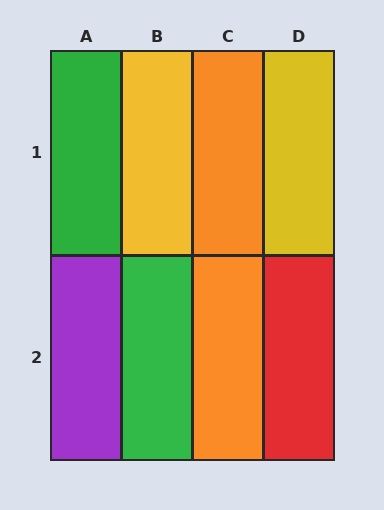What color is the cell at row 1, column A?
Green.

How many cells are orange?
2 cells are orange.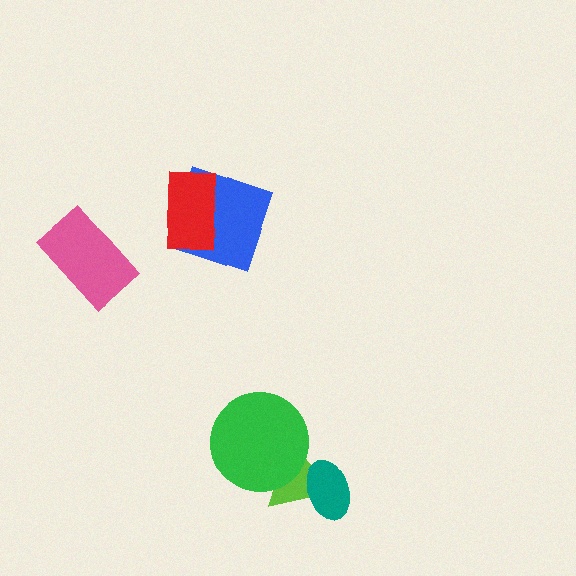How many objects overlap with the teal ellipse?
1 object overlaps with the teal ellipse.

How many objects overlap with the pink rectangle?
0 objects overlap with the pink rectangle.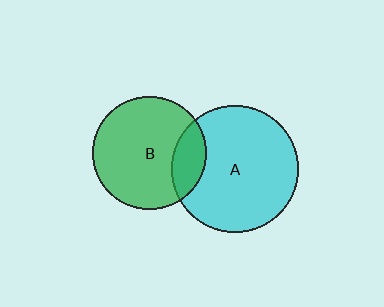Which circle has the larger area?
Circle A (cyan).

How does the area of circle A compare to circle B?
Approximately 1.3 times.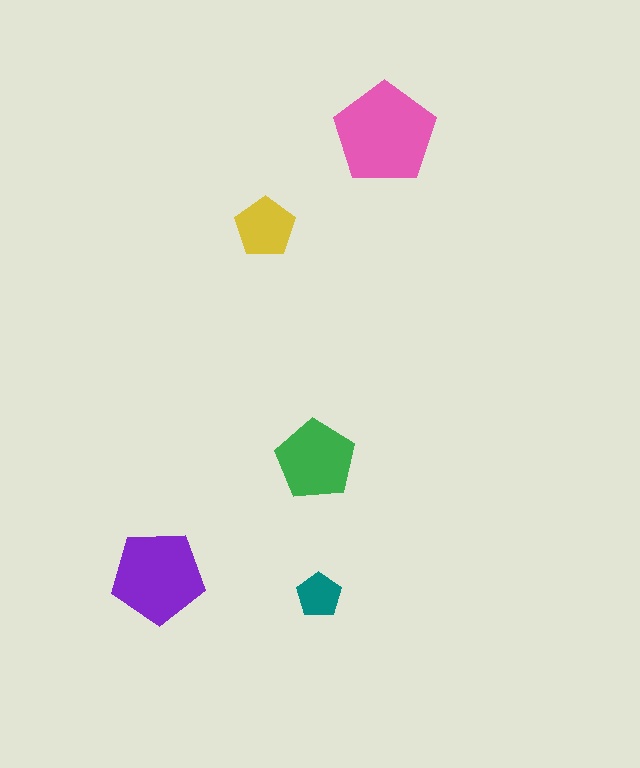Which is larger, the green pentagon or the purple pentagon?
The purple one.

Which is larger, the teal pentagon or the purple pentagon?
The purple one.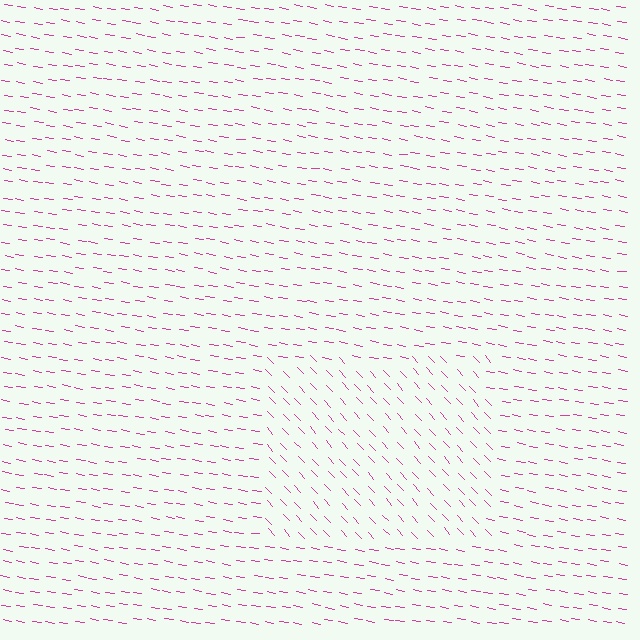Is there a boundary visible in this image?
Yes, there is a texture boundary formed by a change in line orientation.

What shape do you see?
I see a rectangle.